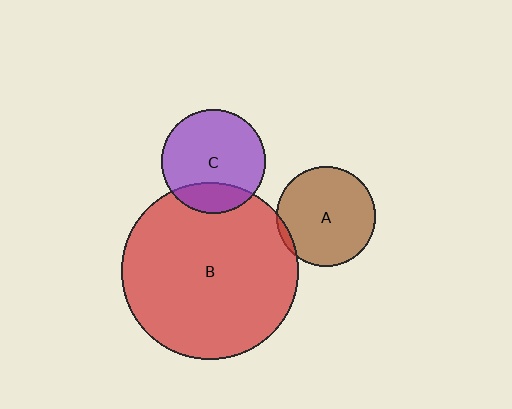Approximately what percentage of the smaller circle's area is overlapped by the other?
Approximately 20%.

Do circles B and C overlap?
Yes.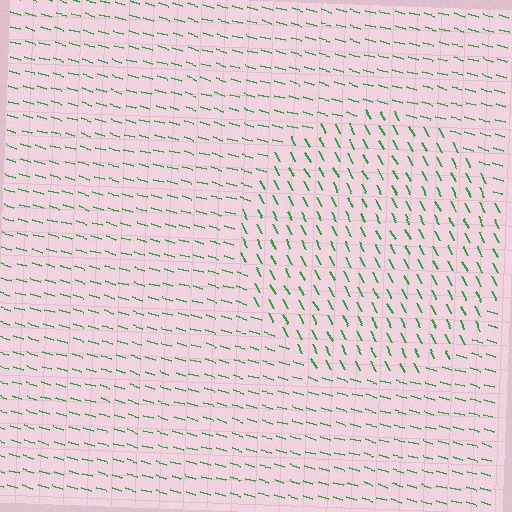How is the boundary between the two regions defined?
The boundary is defined purely by a change in line orientation (approximately 45 degrees difference). All lines are the same color and thickness.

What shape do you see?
I see a circle.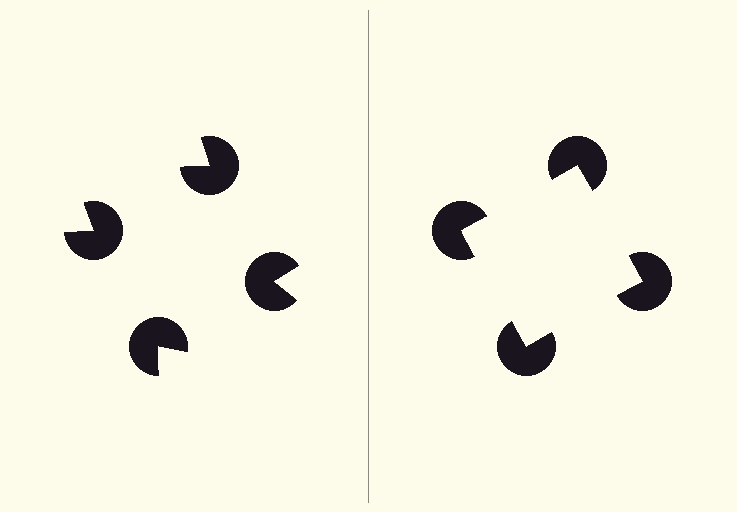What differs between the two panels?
The pac-man discs are positioned identically on both sides; only the wedge orientations differ. On the right they align to a square; on the left they are misaligned.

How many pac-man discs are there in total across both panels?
8 — 4 on each side.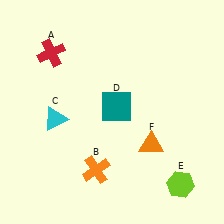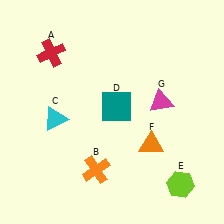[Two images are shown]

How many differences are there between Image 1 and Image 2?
There is 1 difference between the two images.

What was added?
A magenta triangle (G) was added in Image 2.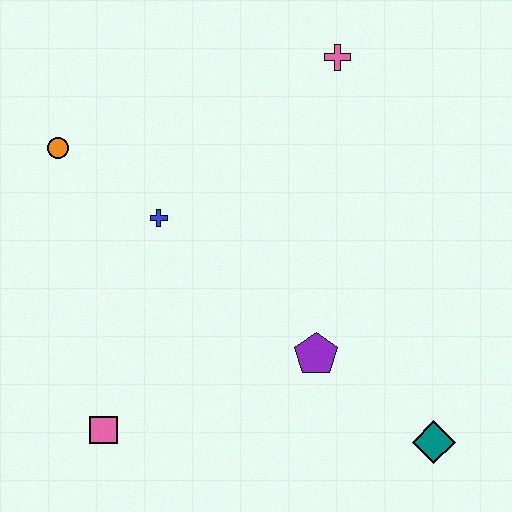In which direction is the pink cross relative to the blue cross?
The pink cross is to the right of the blue cross.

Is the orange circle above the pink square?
Yes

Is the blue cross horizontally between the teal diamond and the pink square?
Yes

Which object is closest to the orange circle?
The blue cross is closest to the orange circle.